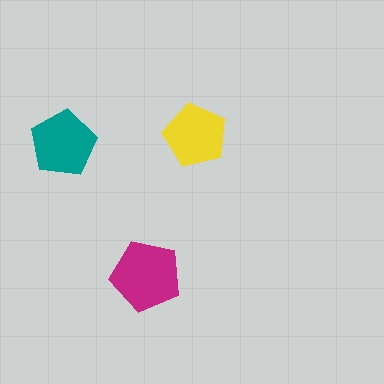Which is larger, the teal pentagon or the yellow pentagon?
The teal one.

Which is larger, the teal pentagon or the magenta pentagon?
The magenta one.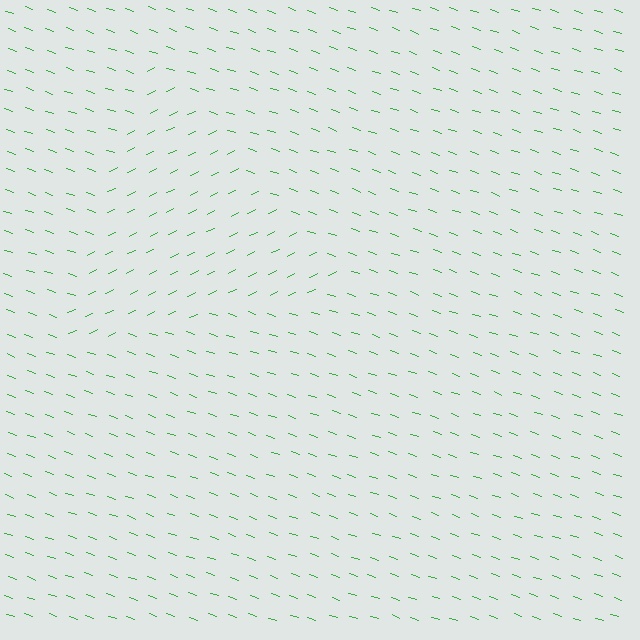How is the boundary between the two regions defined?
The boundary is defined purely by a change in line orientation (approximately 45 degrees difference). All lines are the same color and thickness.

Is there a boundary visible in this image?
Yes, there is a texture boundary formed by a change in line orientation.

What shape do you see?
I see a triangle.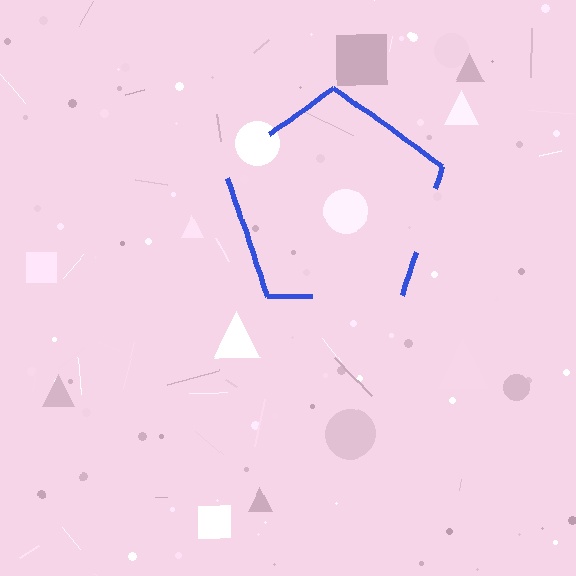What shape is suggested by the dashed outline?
The dashed outline suggests a pentagon.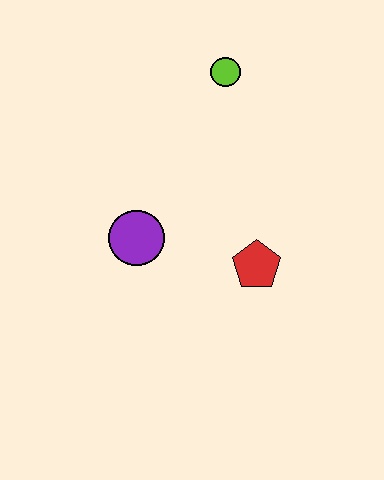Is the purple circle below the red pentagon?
No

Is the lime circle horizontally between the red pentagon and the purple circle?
Yes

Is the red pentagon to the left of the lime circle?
No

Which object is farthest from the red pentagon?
The lime circle is farthest from the red pentagon.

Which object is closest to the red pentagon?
The purple circle is closest to the red pentagon.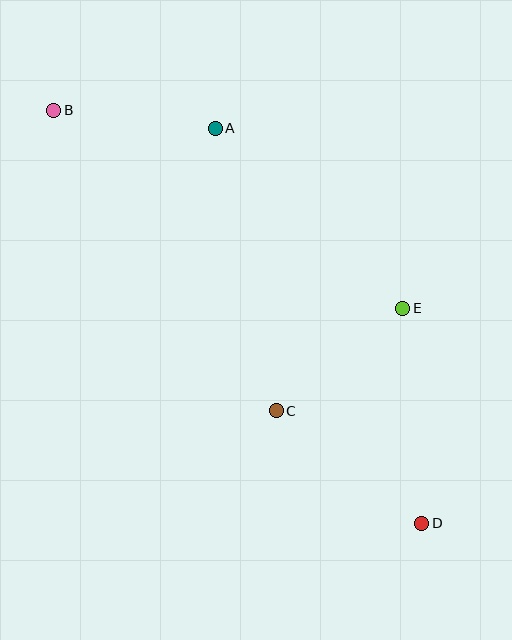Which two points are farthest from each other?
Points B and D are farthest from each other.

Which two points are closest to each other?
Points A and B are closest to each other.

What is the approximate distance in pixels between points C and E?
The distance between C and E is approximately 163 pixels.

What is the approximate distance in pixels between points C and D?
The distance between C and D is approximately 184 pixels.